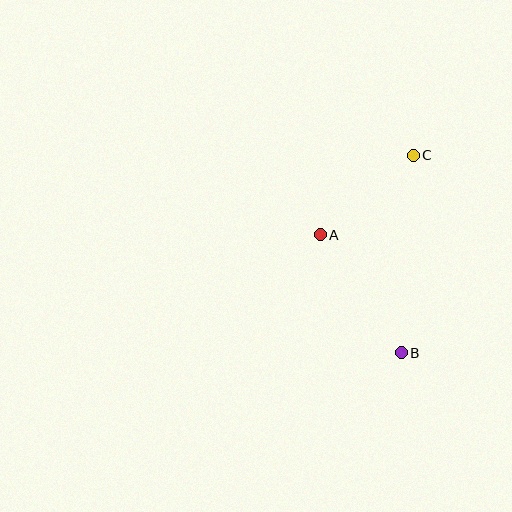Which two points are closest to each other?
Points A and C are closest to each other.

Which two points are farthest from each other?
Points B and C are farthest from each other.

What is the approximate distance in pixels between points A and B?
The distance between A and B is approximately 143 pixels.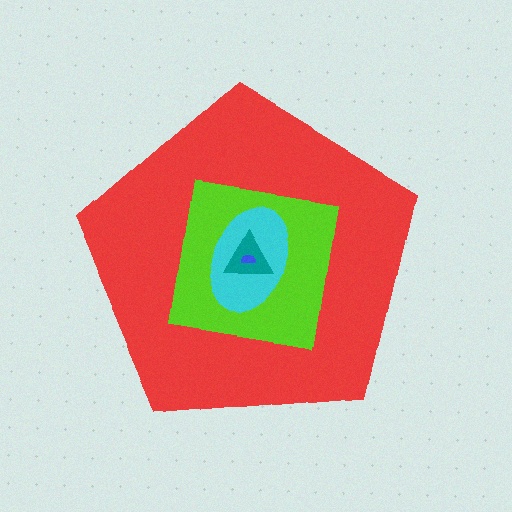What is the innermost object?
The blue semicircle.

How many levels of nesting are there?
5.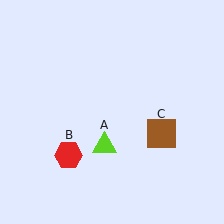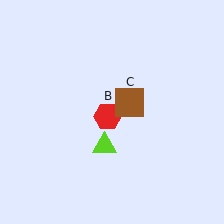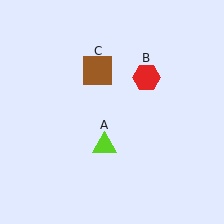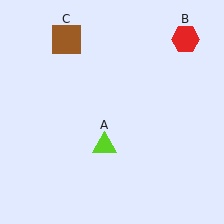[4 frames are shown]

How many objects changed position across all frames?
2 objects changed position: red hexagon (object B), brown square (object C).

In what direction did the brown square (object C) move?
The brown square (object C) moved up and to the left.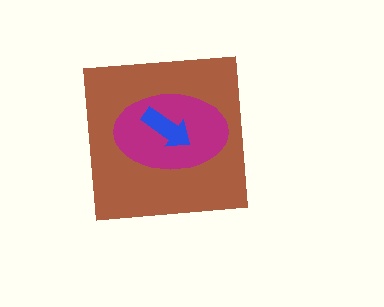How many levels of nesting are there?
3.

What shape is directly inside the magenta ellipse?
The blue arrow.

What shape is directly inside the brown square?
The magenta ellipse.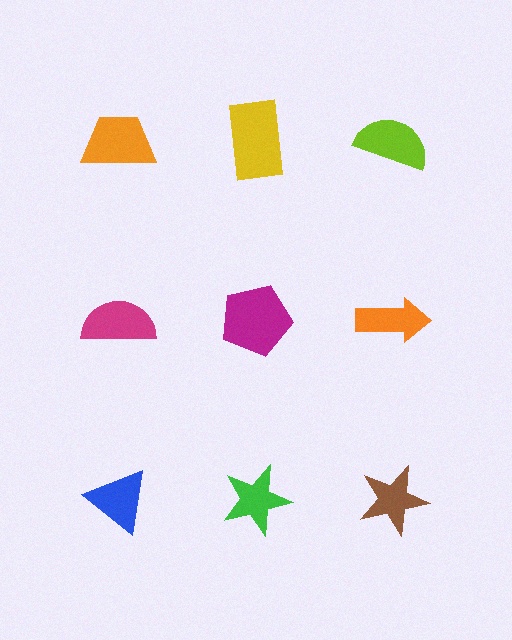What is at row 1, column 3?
A lime semicircle.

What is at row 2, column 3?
An orange arrow.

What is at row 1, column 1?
An orange trapezoid.